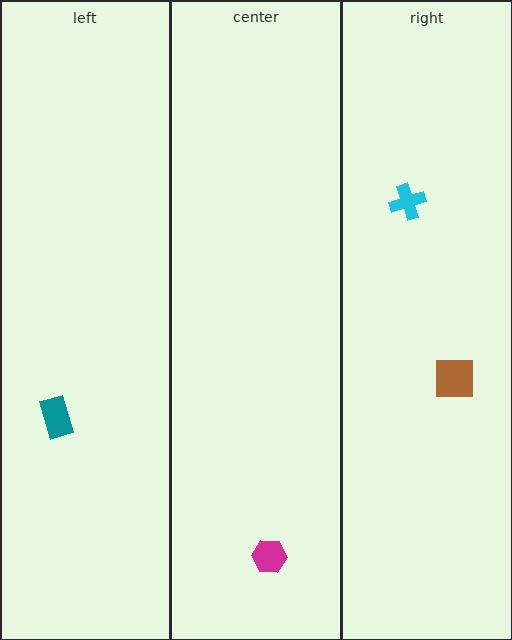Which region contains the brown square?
The right region.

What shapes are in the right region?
The cyan cross, the brown square.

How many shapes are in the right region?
2.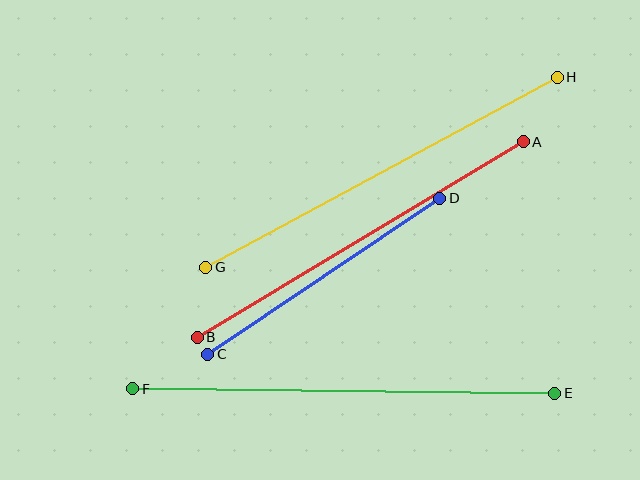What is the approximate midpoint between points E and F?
The midpoint is at approximately (344, 391) pixels.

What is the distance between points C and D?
The distance is approximately 280 pixels.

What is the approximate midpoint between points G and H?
The midpoint is at approximately (381, 172) pixels.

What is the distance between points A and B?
The distance is approximately 380 pixels.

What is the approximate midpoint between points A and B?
The midpoint is at approximately (360, 240) pixels.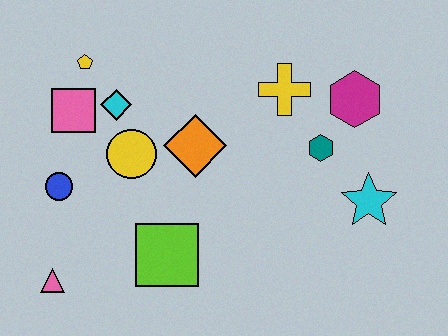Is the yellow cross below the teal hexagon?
No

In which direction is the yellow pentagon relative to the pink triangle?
The yellow pentagon is above the pink triangle.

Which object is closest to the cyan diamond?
The pink square is closest to the cyan diamond.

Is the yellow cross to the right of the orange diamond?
Yes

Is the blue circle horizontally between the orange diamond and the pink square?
No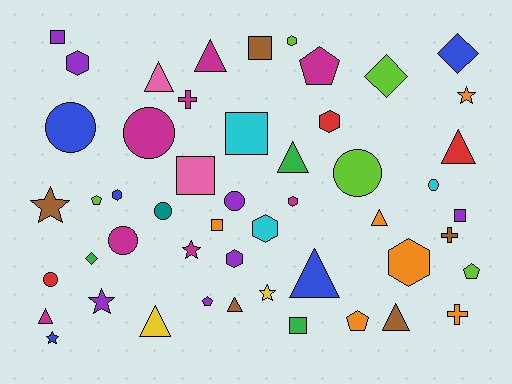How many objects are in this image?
There are 50 objects.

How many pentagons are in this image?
There are 5 pentagons.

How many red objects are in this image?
There are 3 red objects.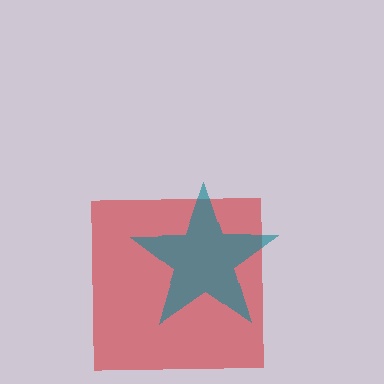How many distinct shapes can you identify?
There are 2 distinct shapes: a red square, a teal star.